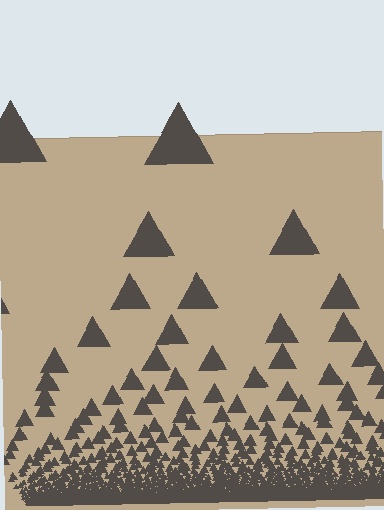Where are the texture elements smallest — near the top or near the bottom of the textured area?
Near the bottom.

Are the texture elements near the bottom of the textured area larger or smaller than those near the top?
Smaller. The gradient is inverted — elements near the bottom are smaller and denser.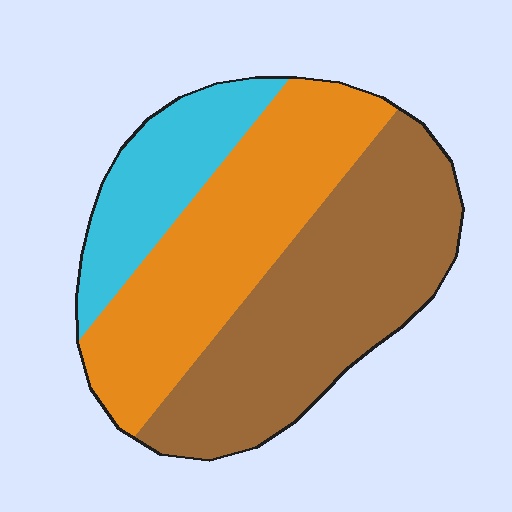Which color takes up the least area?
Cyan, at roughly 20%.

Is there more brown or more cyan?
Brown.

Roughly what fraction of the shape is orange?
Orange takes up about three eighths (3/8) of the shape.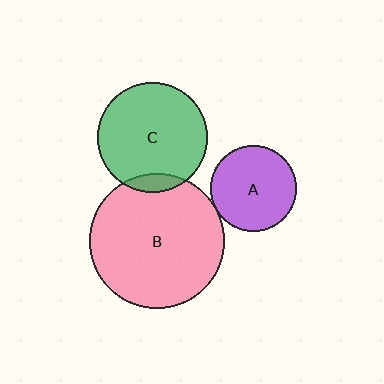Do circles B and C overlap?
Yes.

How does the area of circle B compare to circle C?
Approximately 1.5 times.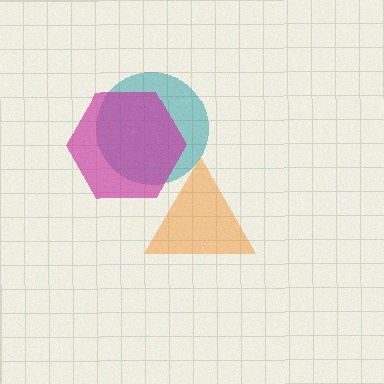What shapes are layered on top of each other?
The layered shapes are: a teal circle, a magenta hexagon, an orange triangle.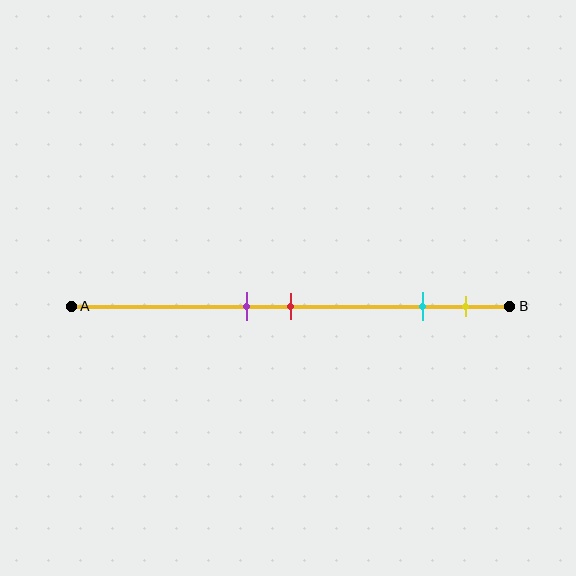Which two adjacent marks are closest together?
The purple and red marks are the closest adjacent pair.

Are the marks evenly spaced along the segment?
No, the marks are not evenly spaced.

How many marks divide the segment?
There are 4 marks dividing the segment.